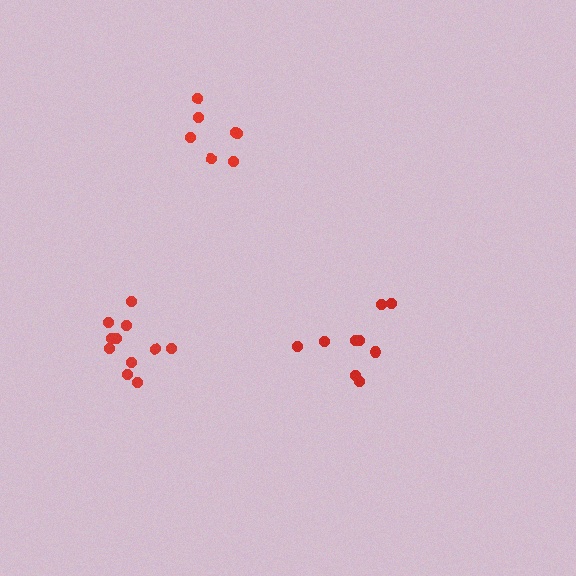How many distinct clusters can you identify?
There are 3 distinct clusters.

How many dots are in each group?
Group 1: 9 dots, Group 2: 7 dots, Group 3: 11 dots (27 total).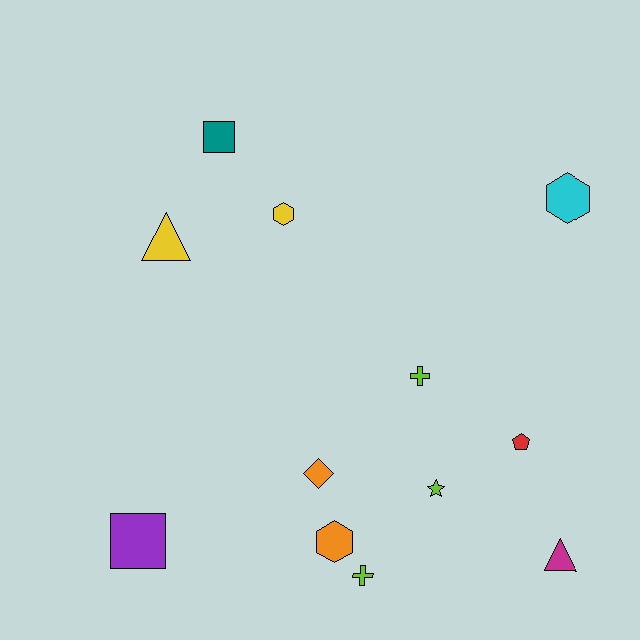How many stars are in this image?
There is 1 star.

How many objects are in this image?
There are 12 objects.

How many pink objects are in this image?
There are no pink objects.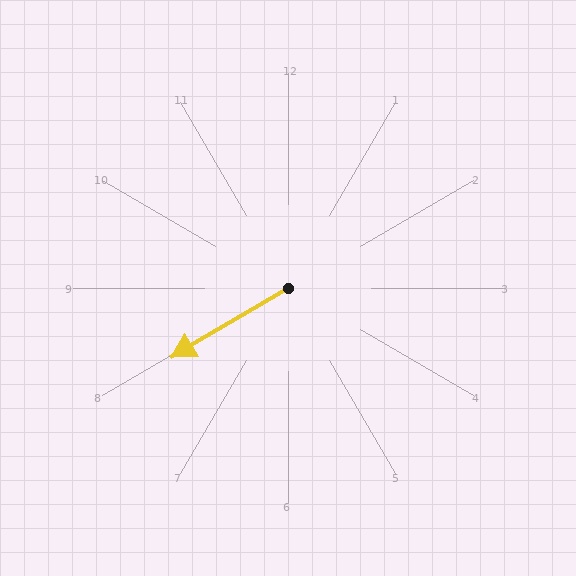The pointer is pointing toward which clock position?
Roughly 8 o'clock.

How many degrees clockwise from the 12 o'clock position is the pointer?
Approximately 239 degrees.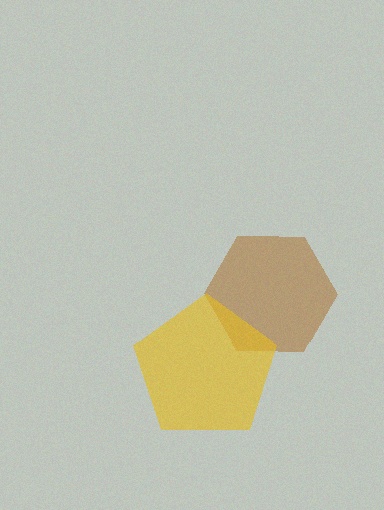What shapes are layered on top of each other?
The layered shapes are: a brown hexagon, a yellow pentagon.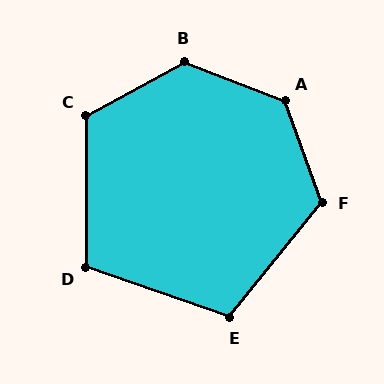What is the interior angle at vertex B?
Approximately 130 degrees (obtuse).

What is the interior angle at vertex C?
Approximately 119 degrees (obtuse).